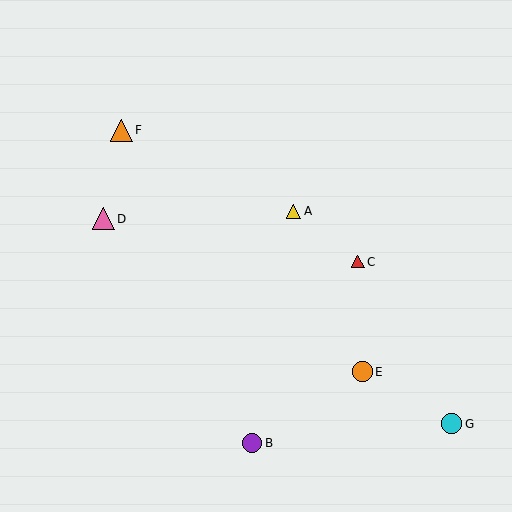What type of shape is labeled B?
Shape B is a purple circle.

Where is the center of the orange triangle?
The center of the orange triangle is at (121, 130).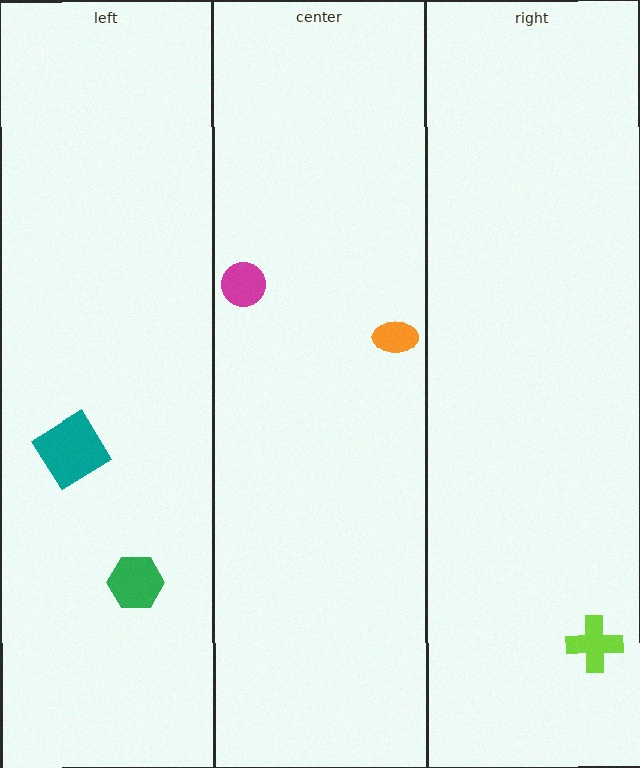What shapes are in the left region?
The teal diamond, the green hexagon.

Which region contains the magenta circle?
The center region.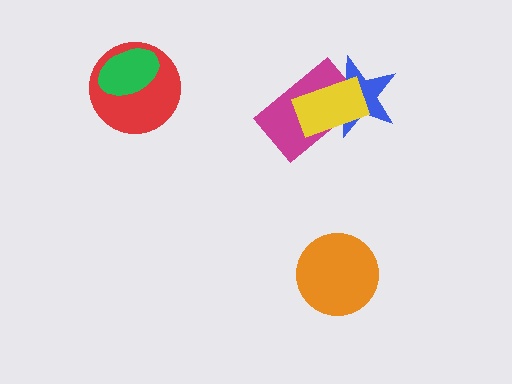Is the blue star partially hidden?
Yes, it is partially covered by another shape.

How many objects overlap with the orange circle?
0 objects overlap with the orange circle.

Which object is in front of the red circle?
The green ellipse is in front of the red circle.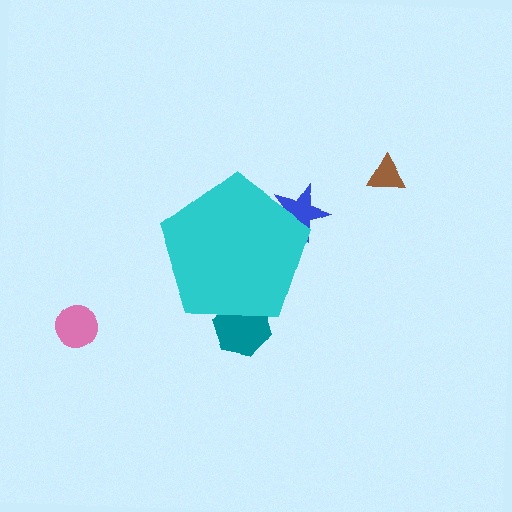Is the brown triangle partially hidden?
No, the brown triangle is fully visible.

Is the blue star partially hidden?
Yes, the blue star is partially hidden behind the cyan pentagon.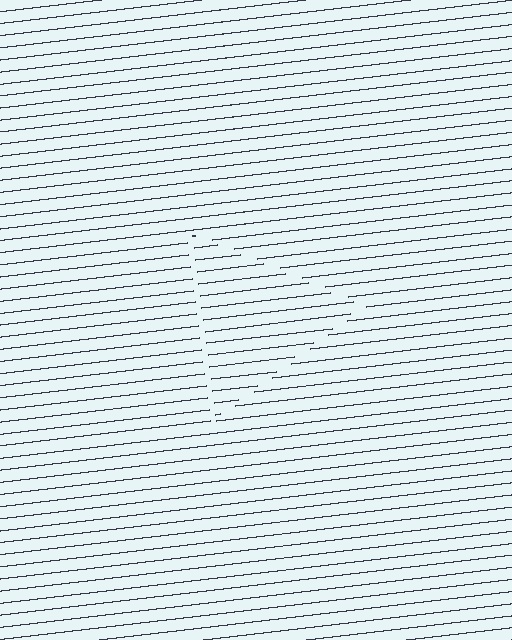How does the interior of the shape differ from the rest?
The interior of the shape contains the same grating, shifted by half a period — the contour is defined by the phase discontinuity where line-ends from the inner and outer gratings abut.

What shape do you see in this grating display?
An illusory triangle. The interior of the shape contains the same grating, shifted by half a period — the contour is defined by the phase discontinuity where line-ends from the inner and outer gratings abut.